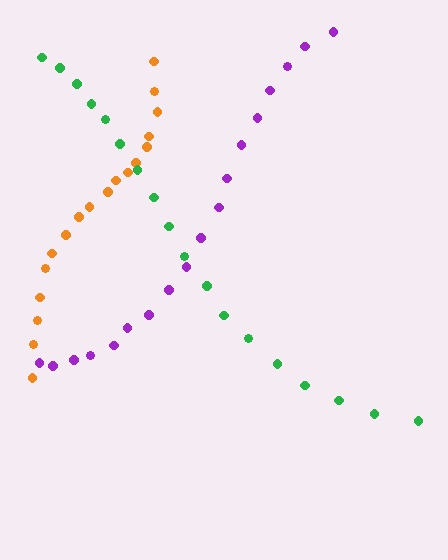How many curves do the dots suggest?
There are 3 distinct paths.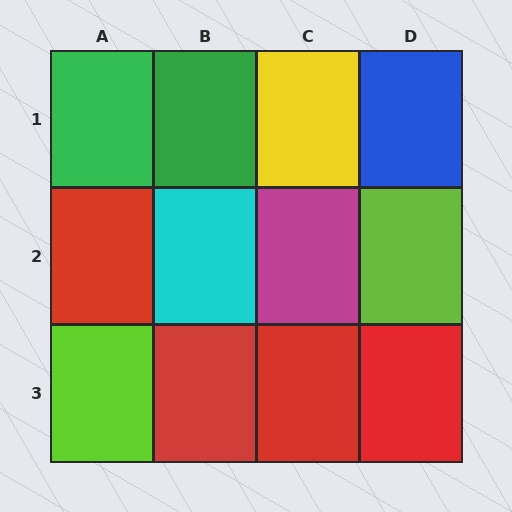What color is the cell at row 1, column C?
Yellow.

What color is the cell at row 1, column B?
Green.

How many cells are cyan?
1 cell is cyan.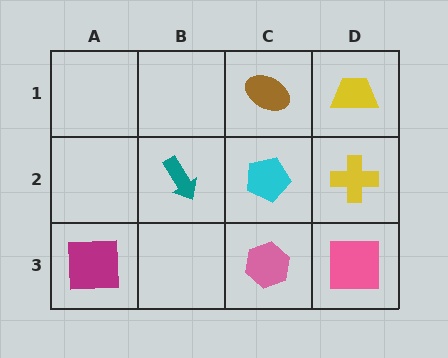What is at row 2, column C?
A cyan pentagon.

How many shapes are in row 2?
3 shapes.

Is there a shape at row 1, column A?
No, that cell is empty.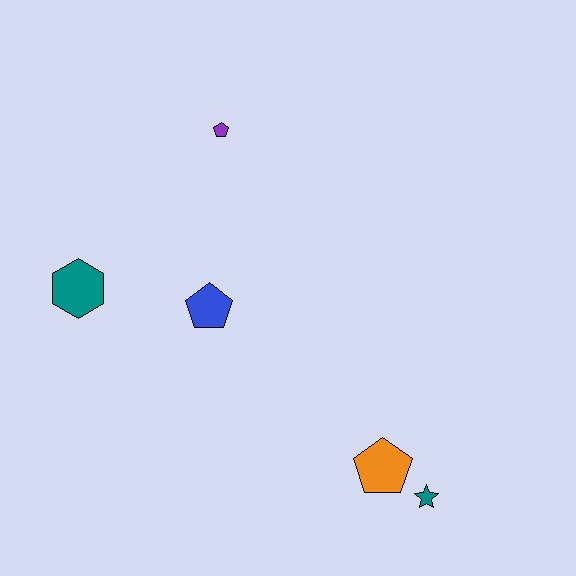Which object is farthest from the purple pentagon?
The teal star is farthest from the purple pentagon.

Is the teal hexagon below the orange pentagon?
No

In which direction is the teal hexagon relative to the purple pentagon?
The teal hexagon is below the purple pentagon.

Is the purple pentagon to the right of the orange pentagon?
No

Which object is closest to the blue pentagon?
The teal hexagon is closest to the blue pentagon.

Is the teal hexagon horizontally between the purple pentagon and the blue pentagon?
No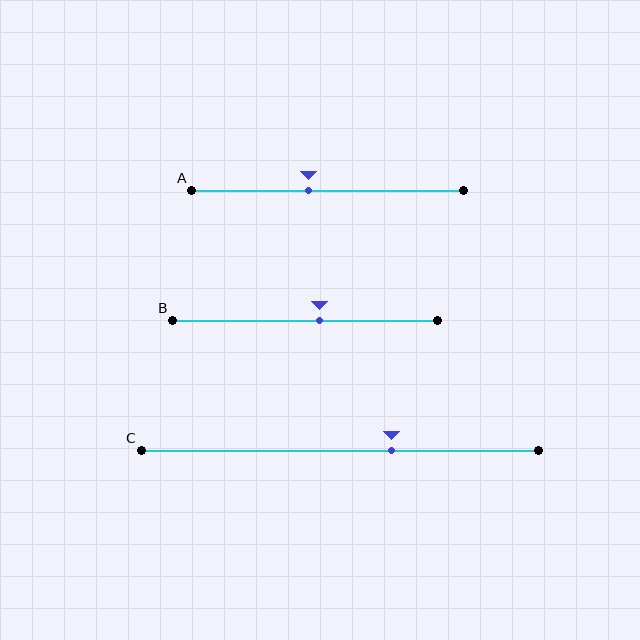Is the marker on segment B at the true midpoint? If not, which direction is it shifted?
No, the marker on segment B is shifted to the right by about 5% of the segment length.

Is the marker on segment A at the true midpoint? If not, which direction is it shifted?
No, the marker on segment A is shifted to the left by about 7% of the segment length.